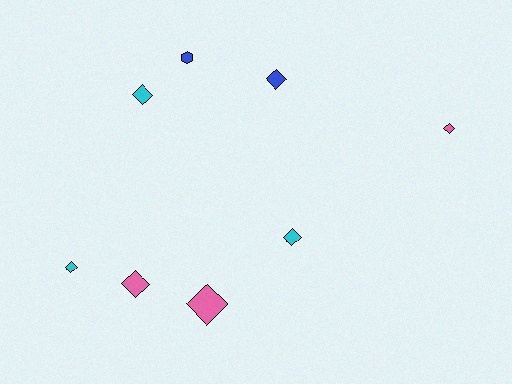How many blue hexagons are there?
There is 1 blue hexagon.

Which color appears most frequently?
Cyan, with 3 objects.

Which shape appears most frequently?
Diamond, with 7 objects.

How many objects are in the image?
There are 8 objects.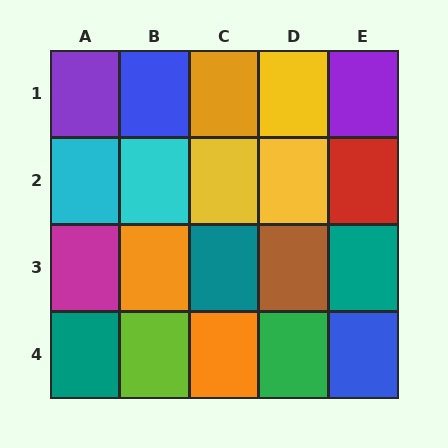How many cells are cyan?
2 cells are cyan.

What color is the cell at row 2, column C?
Yellow.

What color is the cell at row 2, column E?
Red.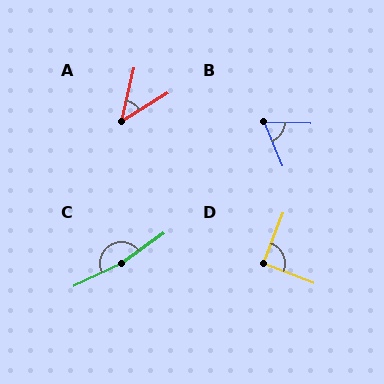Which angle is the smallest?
A, at approximately 45 degrees.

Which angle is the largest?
C, at approximately 169 degrees.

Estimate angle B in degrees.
Approximately 65 degrees.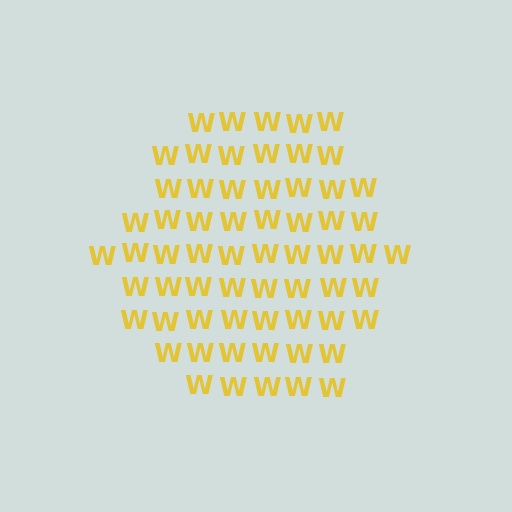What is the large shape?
The large shape is a hexagon.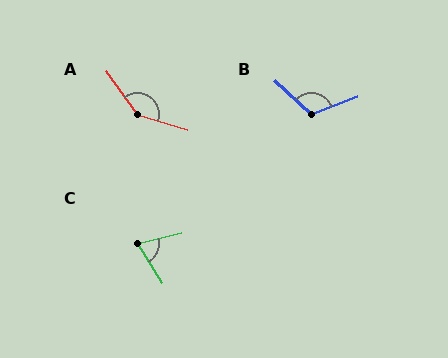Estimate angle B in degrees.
Approximately 116 degrees.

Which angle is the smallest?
C, at approximately 71 degrees.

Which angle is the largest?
A, at approximately 143 degrees.